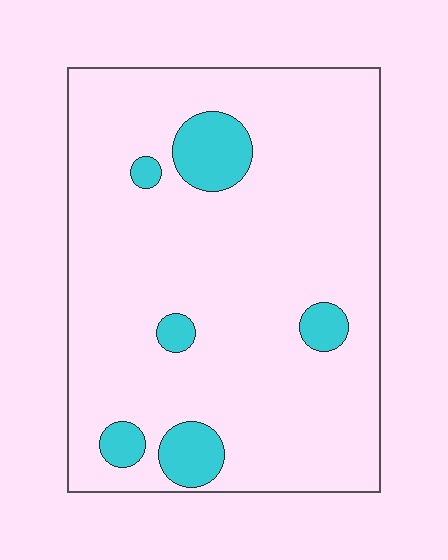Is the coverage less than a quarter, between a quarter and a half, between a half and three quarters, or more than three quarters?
Less than a quarter.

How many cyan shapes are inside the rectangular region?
6.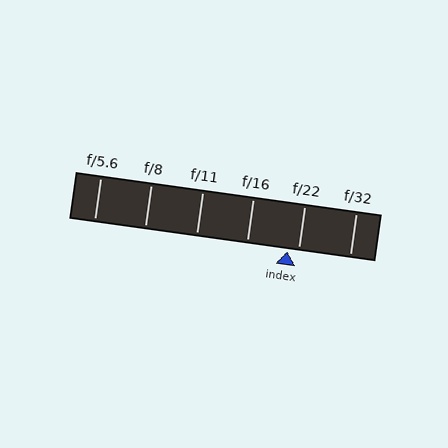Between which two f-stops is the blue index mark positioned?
The index mark is between f/16 and f/22.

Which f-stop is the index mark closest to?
The index mark is closest to f/22.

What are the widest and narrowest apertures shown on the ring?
The widest aperture shown is f/5.6 and the narrowest is f/32.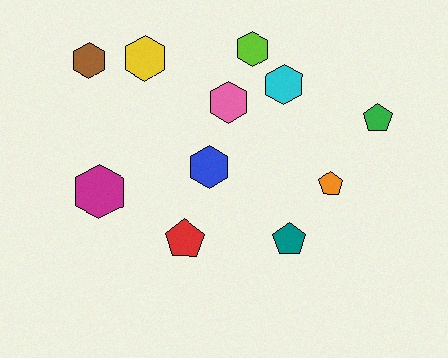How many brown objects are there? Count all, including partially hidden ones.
There is 1 brown object.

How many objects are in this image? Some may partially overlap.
There are 11 objects.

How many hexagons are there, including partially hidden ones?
There are 7 hexagons.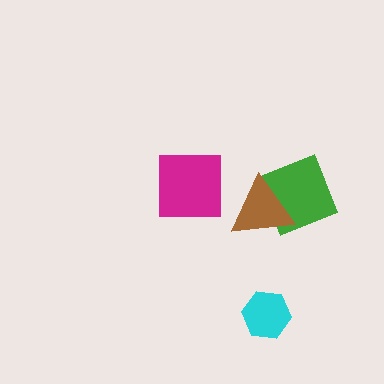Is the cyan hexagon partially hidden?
No, no other shape covers it.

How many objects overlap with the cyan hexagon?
0 objects overlap with the cyan hexagon.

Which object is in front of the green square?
The brown triangle is in front of the green square.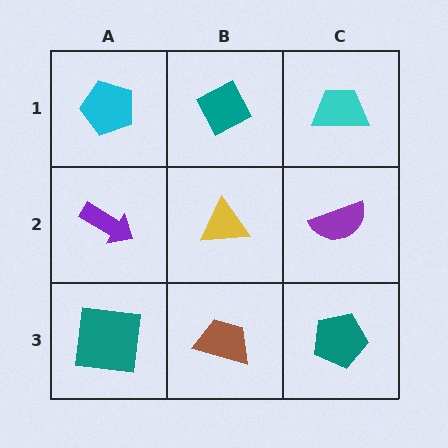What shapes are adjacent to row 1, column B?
A yellow triangle (row 2, column B), a cyan pentagon (row 1, column A), a cyan trapezoid (row 1, column C).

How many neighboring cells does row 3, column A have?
2.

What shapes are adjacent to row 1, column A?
A purple arrow (row 2, column A), a teal diamond (row 1, column B).